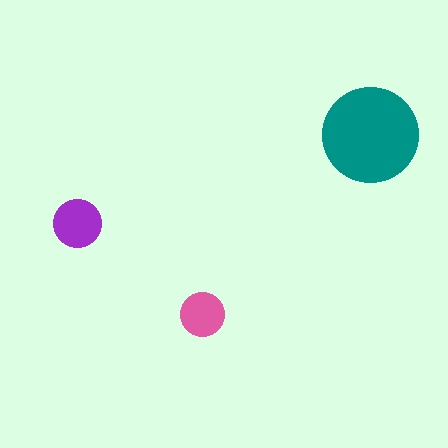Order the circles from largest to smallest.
the teal one, the purple one, the pink one.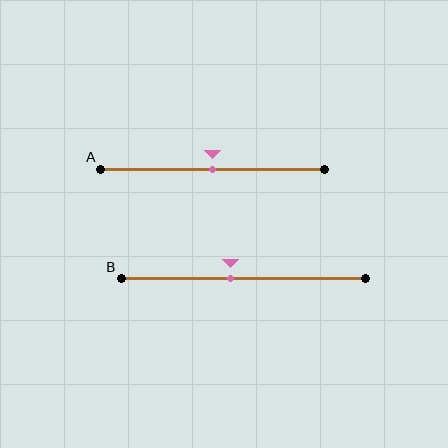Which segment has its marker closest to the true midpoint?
Segment A has its marker closest to the true midpoint.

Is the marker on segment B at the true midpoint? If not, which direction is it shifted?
No, the marker on segment B is shifted to the left by about 5% of the segment length.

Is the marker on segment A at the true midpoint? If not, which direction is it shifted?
Yes, the marker on segment A is at the true midpoint.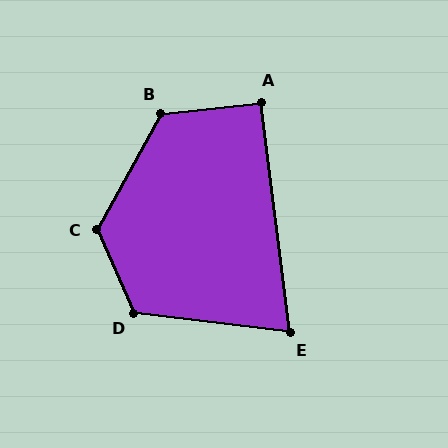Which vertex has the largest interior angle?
C, at approximately 128 degrees.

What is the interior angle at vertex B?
Approximately 125 degrees (obtuse).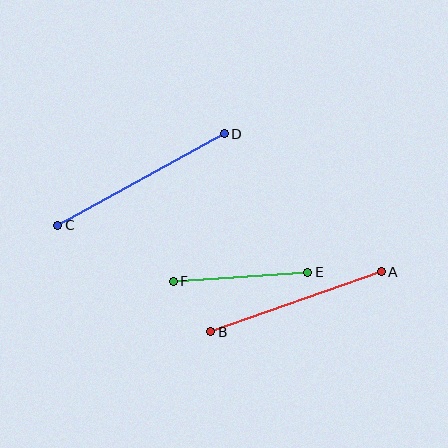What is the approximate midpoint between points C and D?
The midpoint is at approximately (141, 180) pixels.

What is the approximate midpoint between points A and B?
The midpoint is at approximately (296, 302) pixels.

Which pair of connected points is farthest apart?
Points C and D are farthest apart.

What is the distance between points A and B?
The distance is approximately 181 pixels.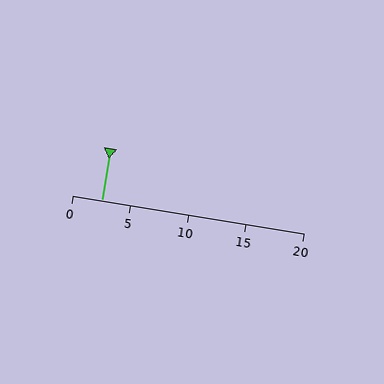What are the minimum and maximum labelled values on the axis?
The axis runs from 0 to 20.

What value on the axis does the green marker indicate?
The marker indicates approximately 2.5.